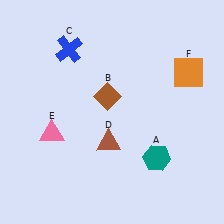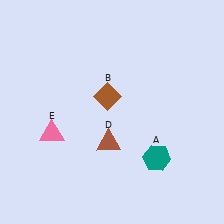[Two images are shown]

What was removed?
The orange square (F), the blue cross (C) were removed in Image 2.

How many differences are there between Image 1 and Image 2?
There are 2 differences between the two images.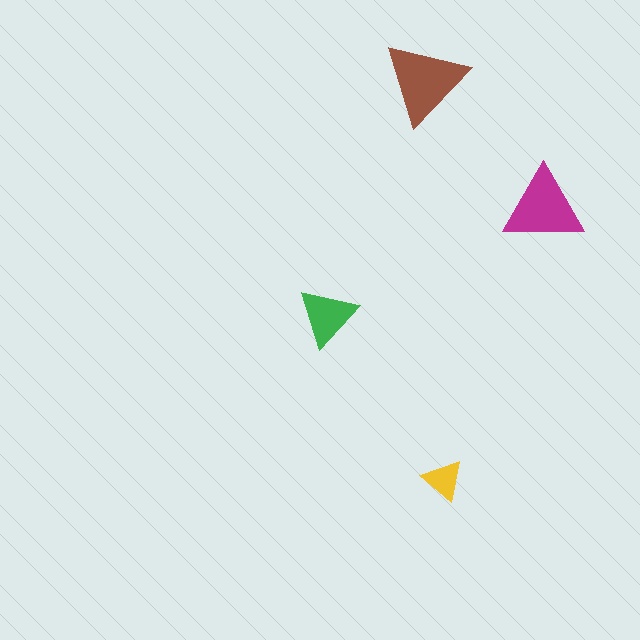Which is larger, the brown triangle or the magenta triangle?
The brown one.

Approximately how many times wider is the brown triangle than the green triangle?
About 1.5 times wider.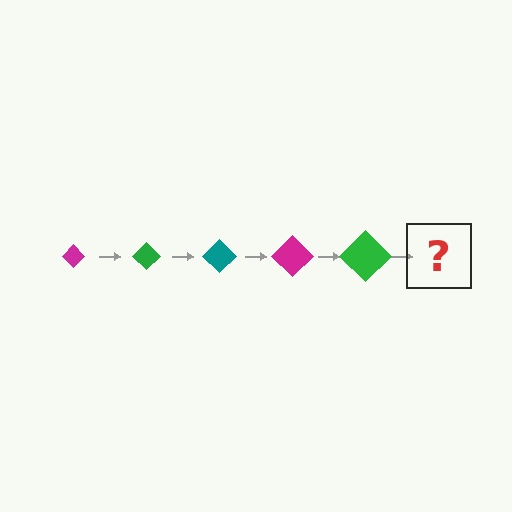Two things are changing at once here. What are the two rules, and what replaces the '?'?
The two rules are that the diamond grows larger each step and the color cycles through magenta, green, and teal. The '?' should be a teal diamond, larger than the previous one.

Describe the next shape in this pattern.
It should be a teal diamond, larger than the previous one.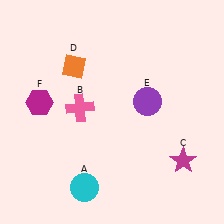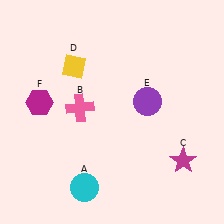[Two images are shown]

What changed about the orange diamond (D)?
In Image 1, D is orange. In Image 2, it changed to yellow.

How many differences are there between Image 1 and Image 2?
There is 1 difference between the two images.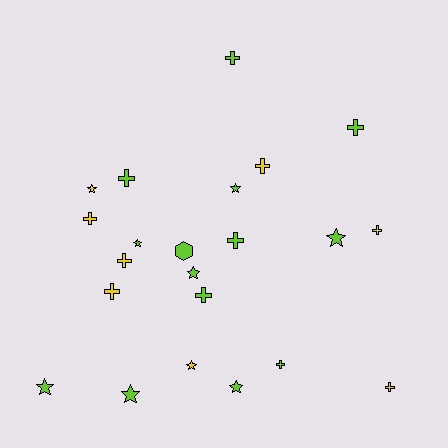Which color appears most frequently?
Lime, with 14 objects.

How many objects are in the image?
There are 22 objects.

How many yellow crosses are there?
There are 6 yellow crosses.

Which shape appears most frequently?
Cross, with 12 objects.